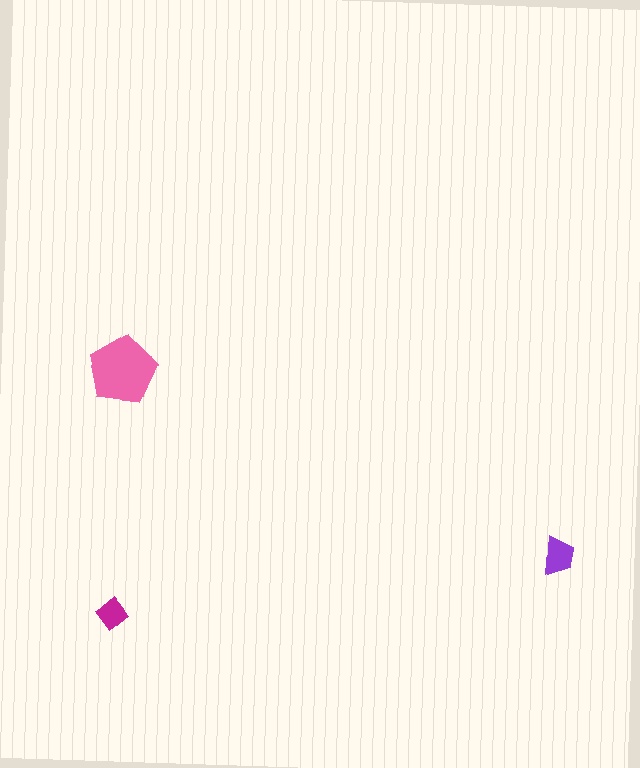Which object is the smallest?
The magenta diamond.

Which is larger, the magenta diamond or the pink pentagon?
The pink pentagon.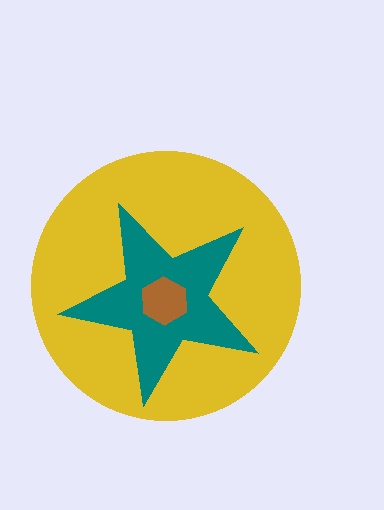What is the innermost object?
The brown hexagon.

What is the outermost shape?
The yellow circle.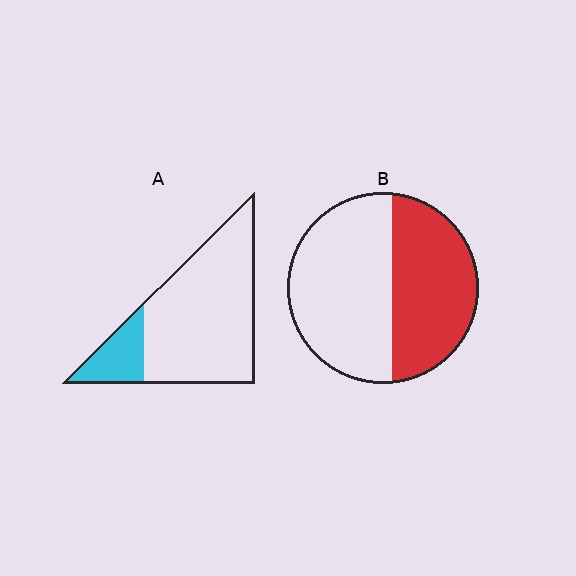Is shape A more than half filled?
No.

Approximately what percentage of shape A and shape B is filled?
A is approximately 20% and B is approximately 45%.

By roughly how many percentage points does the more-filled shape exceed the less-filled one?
By roughly 25 percentage points (B over A).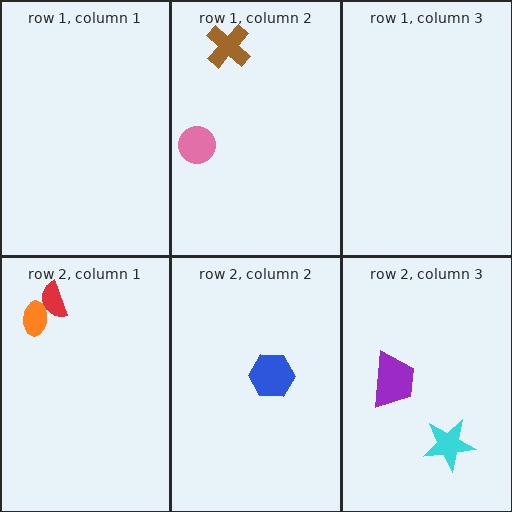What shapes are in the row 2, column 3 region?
The purple trapezoid, the cyan star.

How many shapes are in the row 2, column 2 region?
1.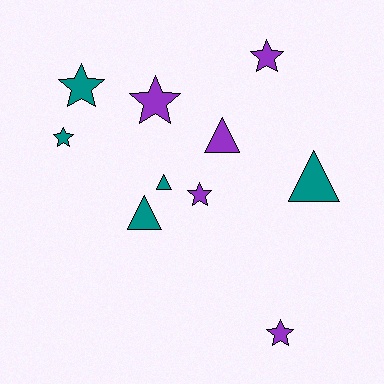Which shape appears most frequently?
Star, with 6 objects.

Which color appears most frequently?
Teal, with 5 objects.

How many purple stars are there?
There are 4 purple stars.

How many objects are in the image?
There are 10 objects.